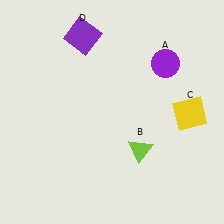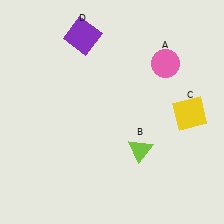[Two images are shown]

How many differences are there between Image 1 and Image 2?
There is 1 difference between the two images.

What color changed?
The circle (A) changed from purple in Image 1 to pink in Image 2.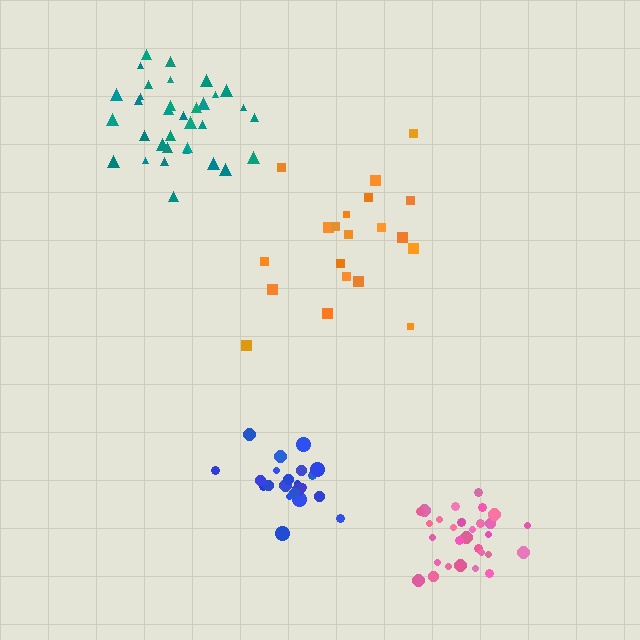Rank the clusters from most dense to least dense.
pink, blue, teal, orange.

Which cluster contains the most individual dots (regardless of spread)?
Teal (35).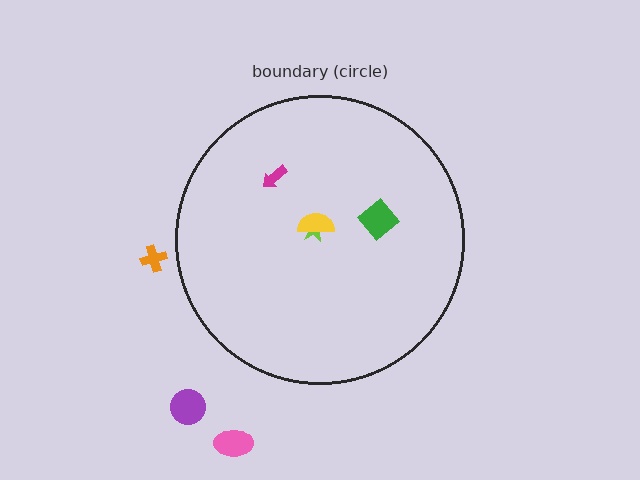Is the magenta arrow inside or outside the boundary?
Inside.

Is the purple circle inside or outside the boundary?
Outside.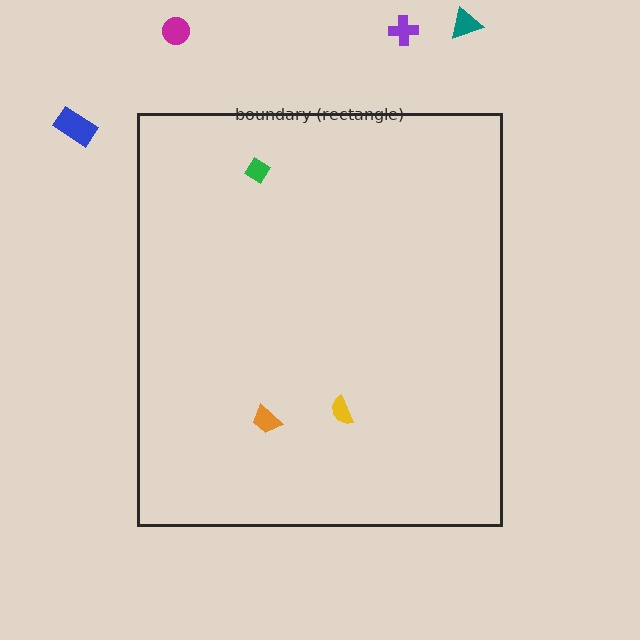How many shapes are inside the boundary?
3 inside, 4 outside.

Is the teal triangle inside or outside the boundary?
Outside.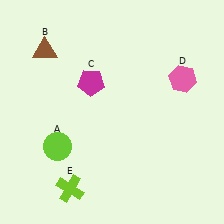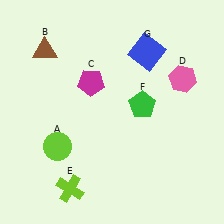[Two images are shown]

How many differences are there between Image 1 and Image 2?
There are 2 differences between the two images.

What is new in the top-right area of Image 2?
A green pentagon (F) was added in the top-right area of Image 2.